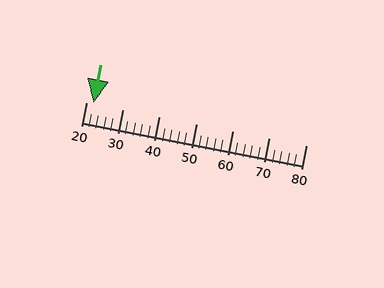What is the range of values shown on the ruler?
The ruler shows values from 20 to 80.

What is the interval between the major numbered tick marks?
The major tick marks are spaced 10 units apart.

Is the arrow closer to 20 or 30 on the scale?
The arrow is closer to 20.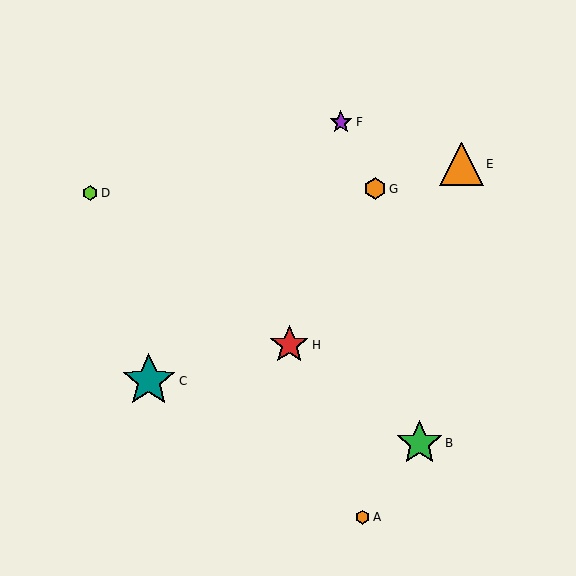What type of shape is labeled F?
Shape F is a purple star.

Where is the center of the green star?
The center of the green star is at (420, 443).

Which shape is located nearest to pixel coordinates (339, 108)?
The purple star (labeled F) at (341, 122) is nearest to that location.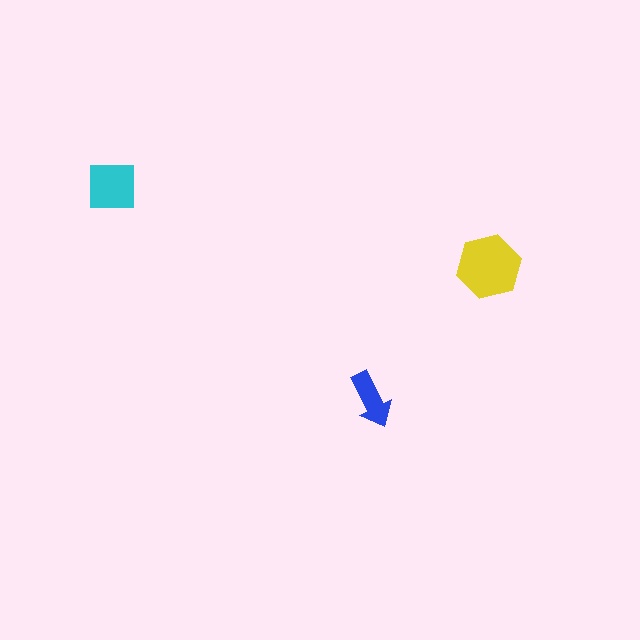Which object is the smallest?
The blue arrow.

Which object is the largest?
The yellow hexagon.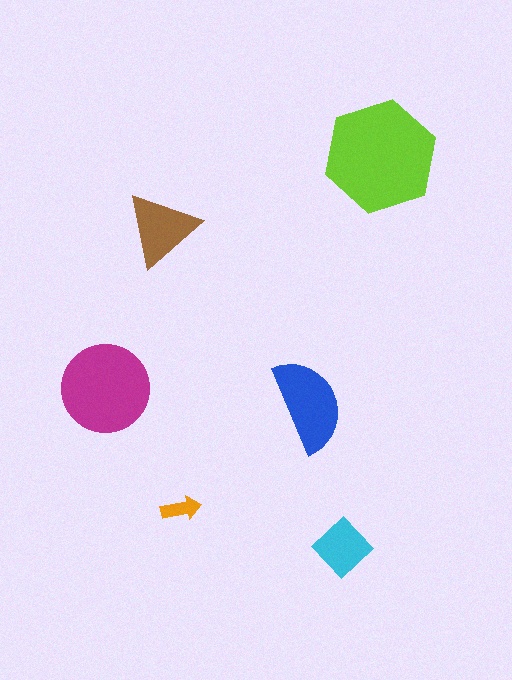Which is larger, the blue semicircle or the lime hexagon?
The lime hexagon.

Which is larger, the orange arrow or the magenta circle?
The magenta circle.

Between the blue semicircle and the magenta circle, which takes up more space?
The magenta circle.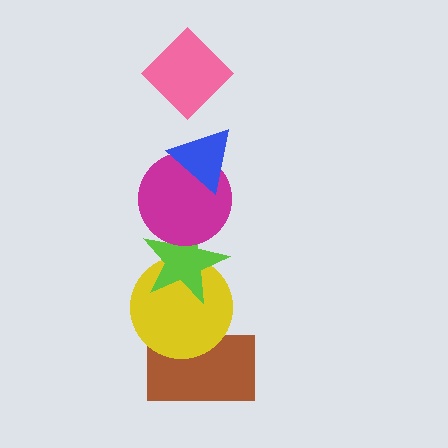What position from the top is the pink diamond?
The pink diamond is 1st from the top.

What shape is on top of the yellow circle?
The lime star is on top of the yellow circle.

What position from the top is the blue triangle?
The blue triangle is 2nd from the top.